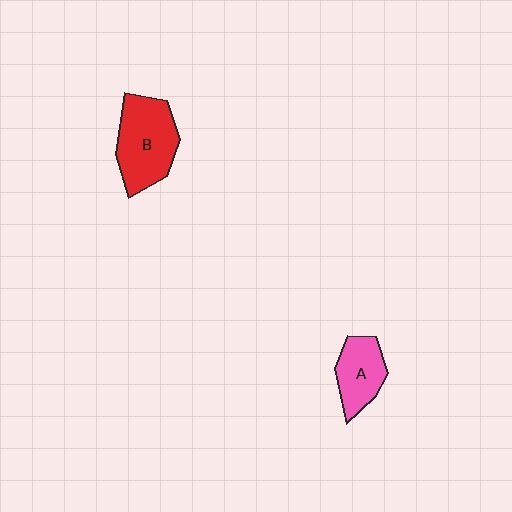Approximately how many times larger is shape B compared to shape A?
Approximately 1.6 times.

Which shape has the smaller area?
Shape A (pink).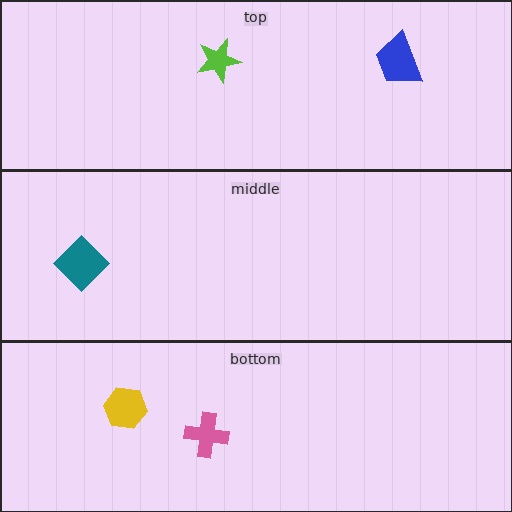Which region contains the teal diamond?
The middle region.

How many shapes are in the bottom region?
2.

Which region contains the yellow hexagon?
The bottom region.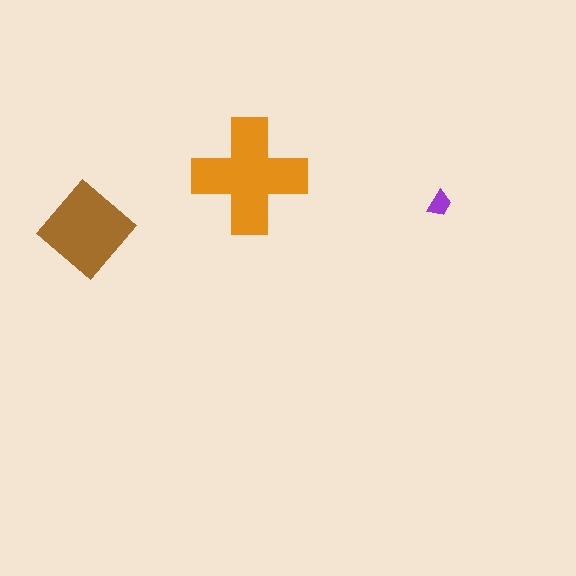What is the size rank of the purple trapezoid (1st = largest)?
3rd.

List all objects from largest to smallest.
The orange cross, the brown diamond, the purple trapezoid.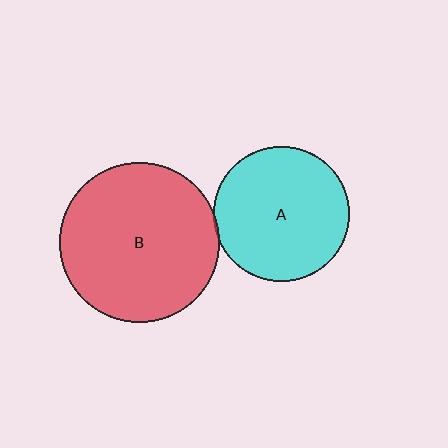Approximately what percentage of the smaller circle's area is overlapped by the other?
Approximately 5%.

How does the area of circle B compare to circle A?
Approximately 1.4 times.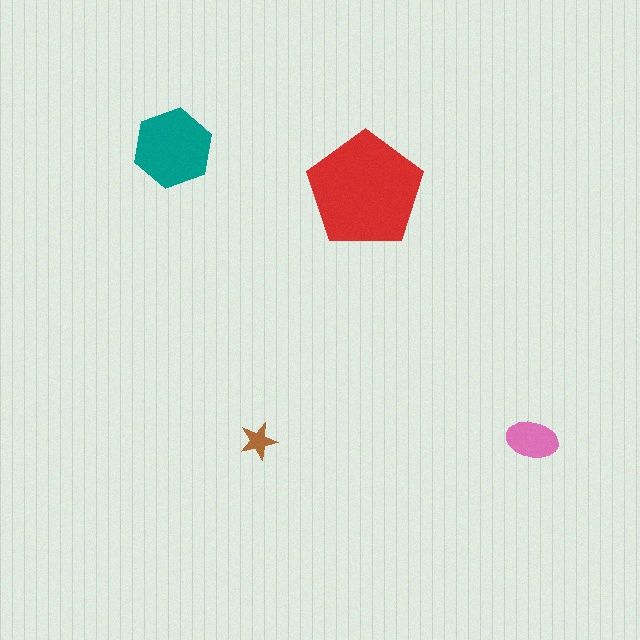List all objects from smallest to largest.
The brown star, the pink ellipse, the teal hexagon, the red pentagon.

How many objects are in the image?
There are 4 objects in the image.